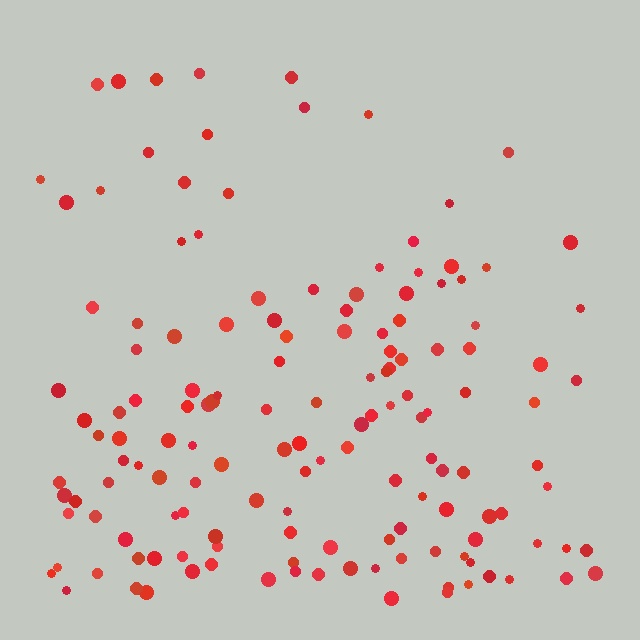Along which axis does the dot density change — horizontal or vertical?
Vertical.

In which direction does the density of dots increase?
From top to bottom, with the bottom side densest.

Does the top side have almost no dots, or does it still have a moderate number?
Still a moderate number, just noticeably fewer than the bottom.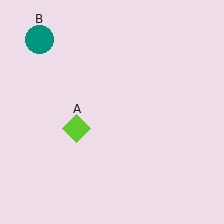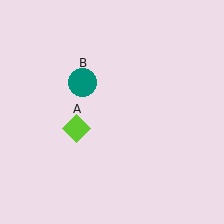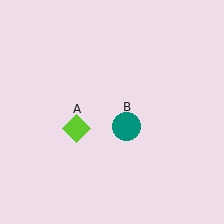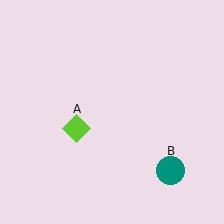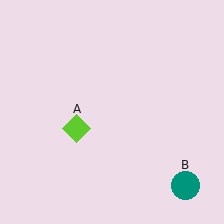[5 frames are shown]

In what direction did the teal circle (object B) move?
The teal circle (object B) moved down and to the right.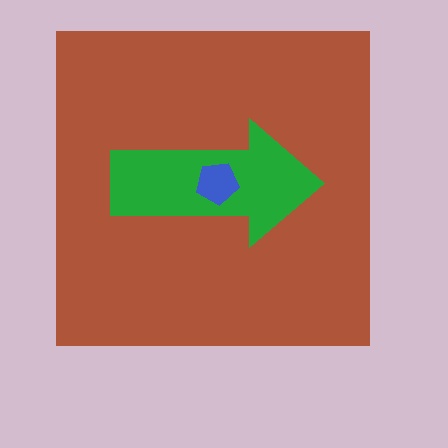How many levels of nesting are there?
3.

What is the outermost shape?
The brown square.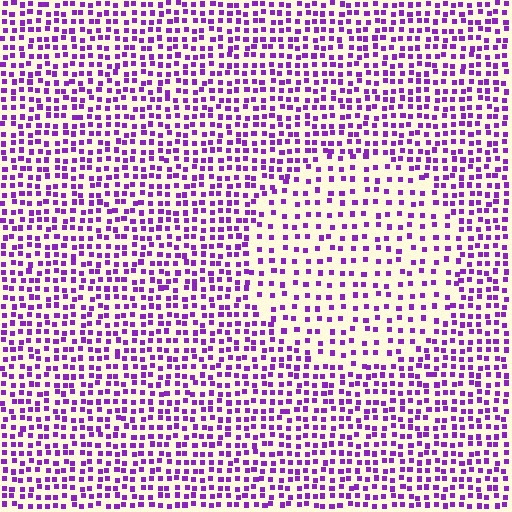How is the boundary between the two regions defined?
The boundary is defined by a change in element density (approximately 1.8x ratio). All elements are the same color, size, and shape.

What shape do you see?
I see a circle.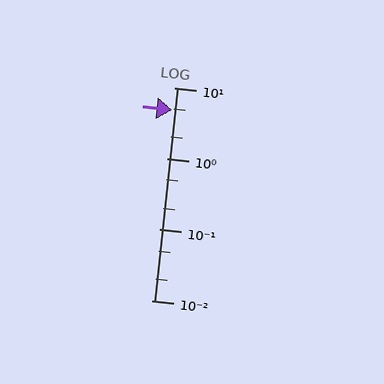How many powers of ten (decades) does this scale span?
The scale spans 3 decades, from 0.01 to 10.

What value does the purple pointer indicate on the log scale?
The pointer indicates approximately 4.9.